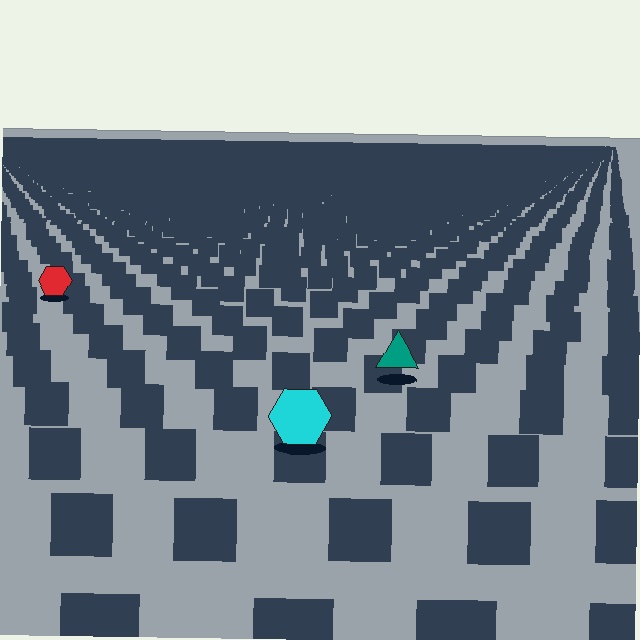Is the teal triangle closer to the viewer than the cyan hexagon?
No. The cyan hexagon is closer — you can tell from the texture gradient: the ground texture is coarser near it.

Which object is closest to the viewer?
The cyan hexagon is closest. The texture marks near it are larger and more spread out.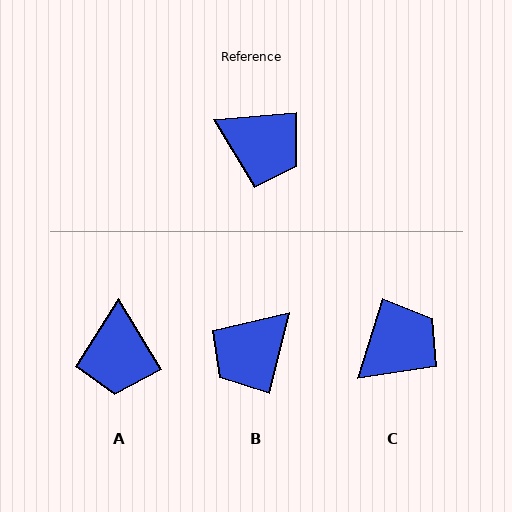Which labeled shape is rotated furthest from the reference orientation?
B, about 108 degrees away.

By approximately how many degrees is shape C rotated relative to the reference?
Approximately 68 degrees counter-clockwise.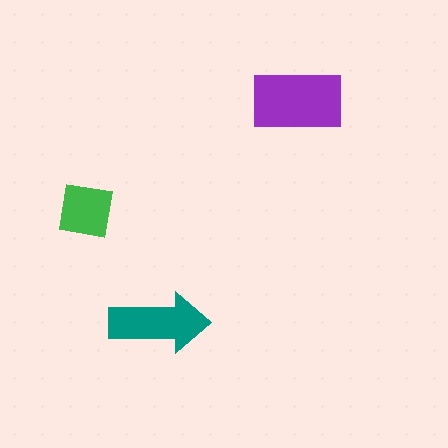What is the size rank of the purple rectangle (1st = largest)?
1st.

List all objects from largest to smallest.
The purple rectangle, the teal arrow, the green square.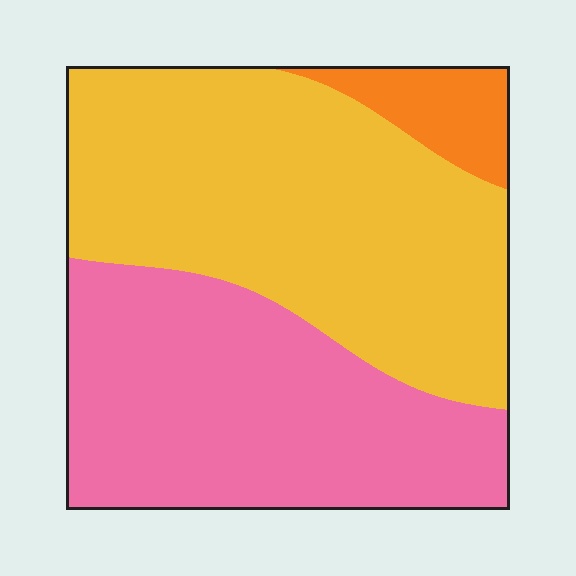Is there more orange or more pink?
Pink.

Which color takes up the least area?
Orange, at roughly 5%.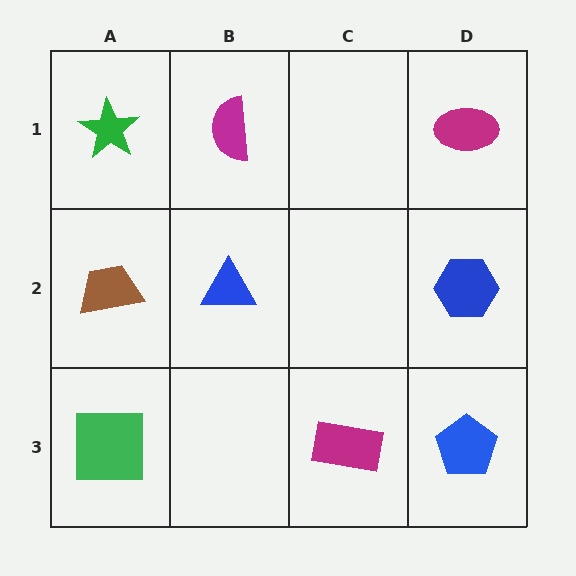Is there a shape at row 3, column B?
No, that cell is empty.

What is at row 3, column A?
A green square.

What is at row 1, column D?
A magenta ellipse.